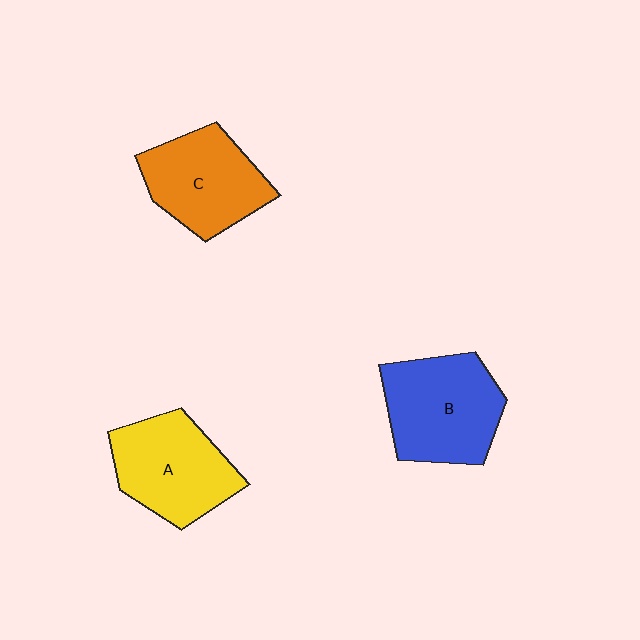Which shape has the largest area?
Shape B (blue).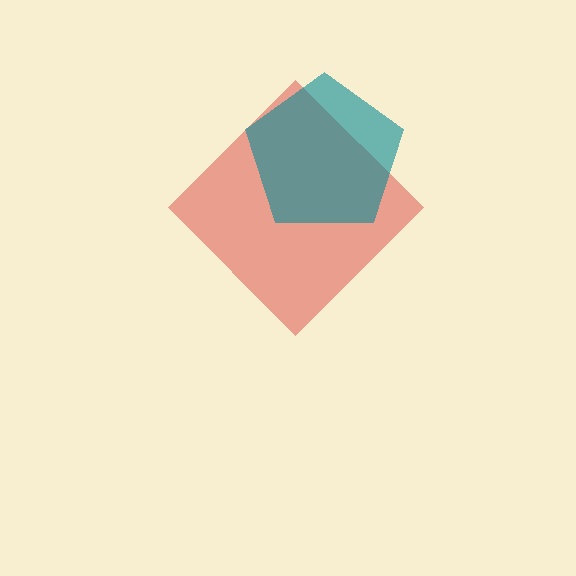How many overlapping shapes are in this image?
There are 2 overlapping shapes in the image.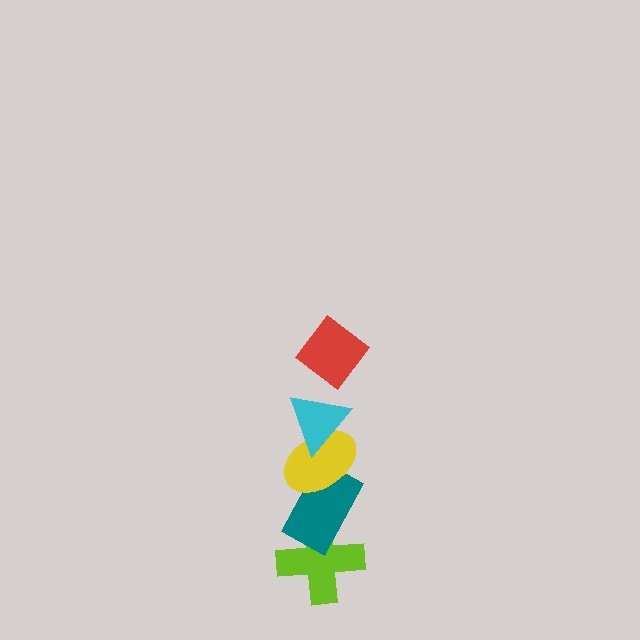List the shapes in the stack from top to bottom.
From top to bottom: the red diamond, the cyan triangle, the yellow ellipse, the teal rectangle, the lime cross.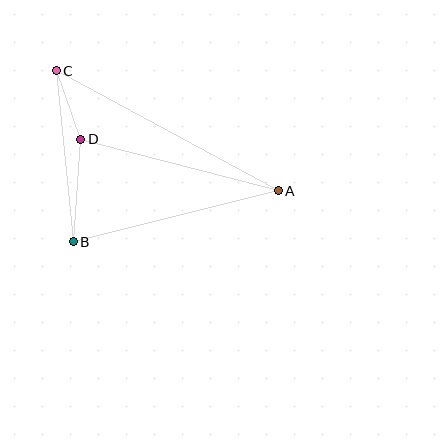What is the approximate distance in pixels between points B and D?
The distance between B and D is approximately 103 pixels.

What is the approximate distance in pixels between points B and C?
The distance between B and C is approximately 172 pixels.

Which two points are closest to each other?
Points C and D are closest to each other.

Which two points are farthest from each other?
Points A and C are farthest from each other.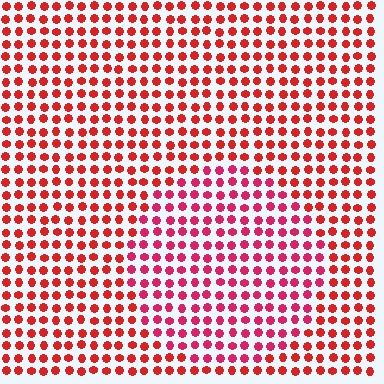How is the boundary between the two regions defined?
The boundary is defined purely by a slight shift in hue (about 23 degrees). Spacing, size, and orientation are identical on both sides.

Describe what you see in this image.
The image is filled with small red elements in a uniform arrangement. A circle-shaped region is visible where the elements are tinted to a slightly different hue, forming a subtle color boundary.